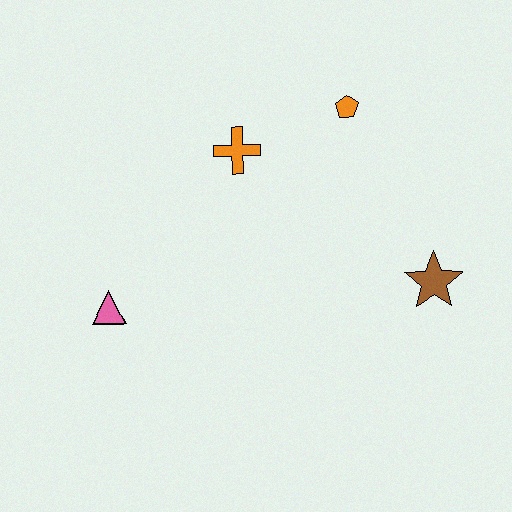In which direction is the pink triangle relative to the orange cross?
The pink triangle is below the orange cross.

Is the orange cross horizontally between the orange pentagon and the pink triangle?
Yes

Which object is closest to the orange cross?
The orange pentagon is closest to the orange cross.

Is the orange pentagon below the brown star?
No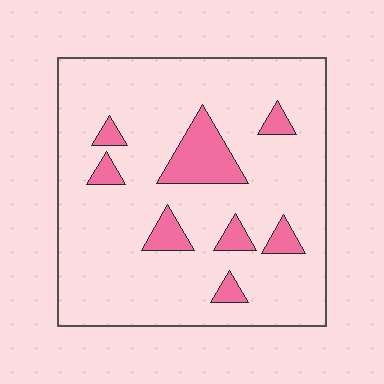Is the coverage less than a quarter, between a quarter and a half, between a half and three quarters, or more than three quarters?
Less than a quarter.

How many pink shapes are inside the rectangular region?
8.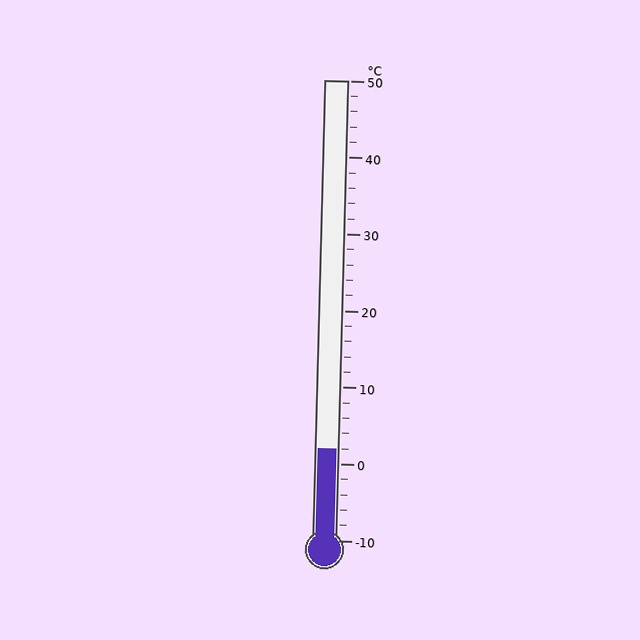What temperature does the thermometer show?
The thermometer shows approximately 2°C.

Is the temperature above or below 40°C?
The temperature is below 40°C.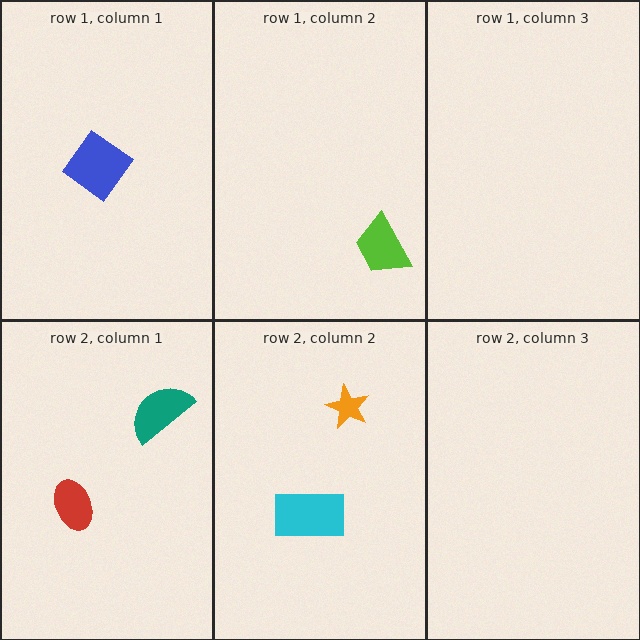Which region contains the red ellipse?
The row 2, column 1 region.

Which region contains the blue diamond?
The row 1, column 1 region.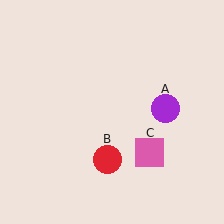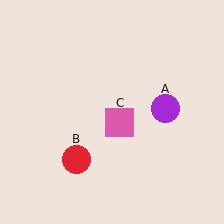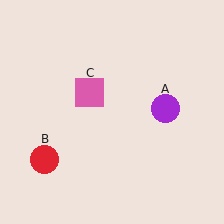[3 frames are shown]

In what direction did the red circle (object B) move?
The red circle (object B) moved left.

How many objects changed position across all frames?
2 objects changed position: red circle (object B), pink square (object C).